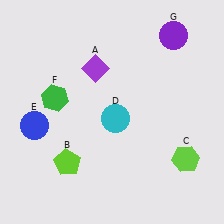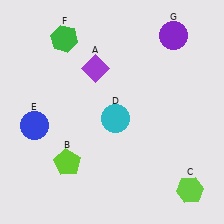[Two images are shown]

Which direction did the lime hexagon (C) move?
The lime hexagon (C) moved down.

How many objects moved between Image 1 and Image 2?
2 objects moved between the two images.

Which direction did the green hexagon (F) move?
The green hexagon (F) moved up.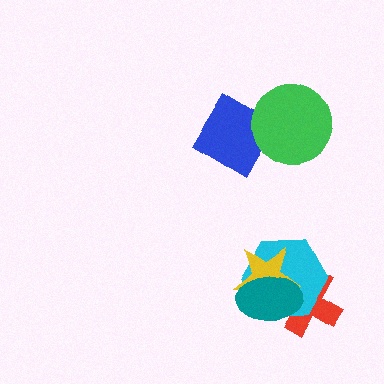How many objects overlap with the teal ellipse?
3 objects overlap with the teal ellipse.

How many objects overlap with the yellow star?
3 objects overlap with the yellow star.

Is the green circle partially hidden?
No, no other shape covers it.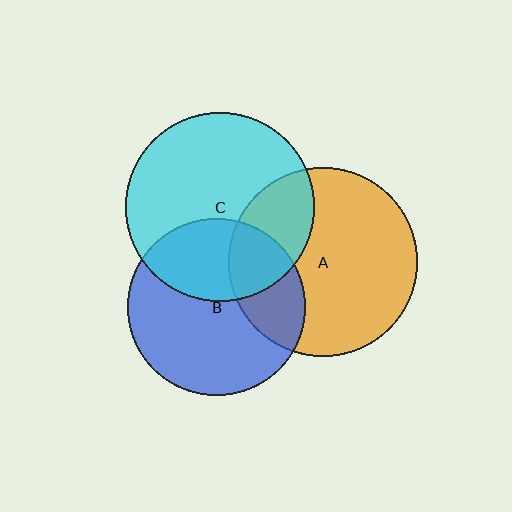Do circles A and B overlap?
Yes.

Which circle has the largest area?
Circle C (cyan).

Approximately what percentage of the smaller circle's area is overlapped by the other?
Approximately 25%.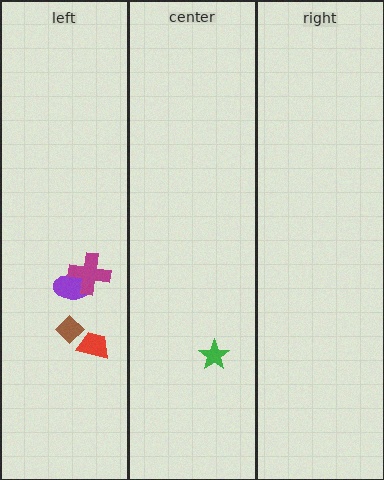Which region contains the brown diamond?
The left region.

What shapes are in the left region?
The red trapezoid, the purple ellipse, the brown diamond, the magenta cross.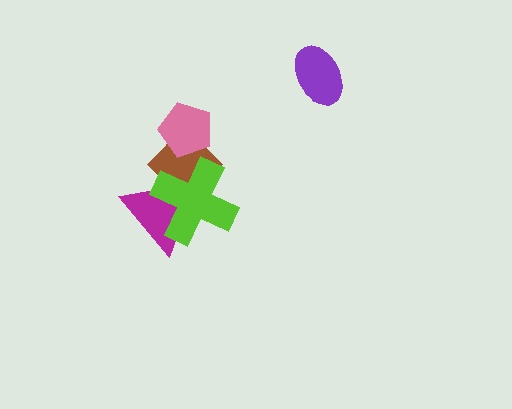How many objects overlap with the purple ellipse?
0 objects overlap with the purple ellipse.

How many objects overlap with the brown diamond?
3 objects overlap with the brown diamond.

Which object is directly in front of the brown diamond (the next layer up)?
The pink pentagon is directly in front of the brown diamond.